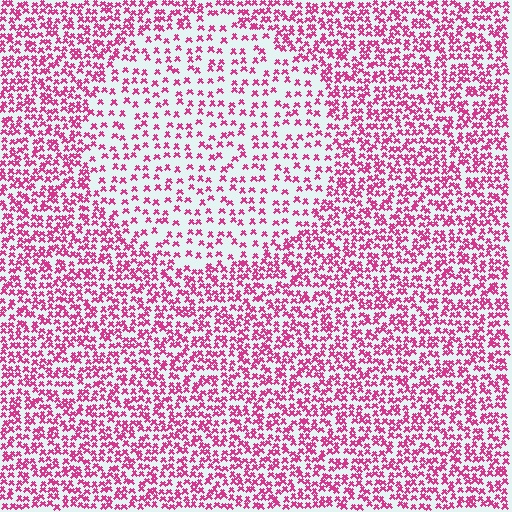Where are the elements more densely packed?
The elements are more densely packed outside the circle boundary.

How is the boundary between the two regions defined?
The boundary is defined by a change in element density (approximately 2.0x ratio). All elements are the same color, size, and shape.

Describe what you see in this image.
The image contains small magenta elements arranged at two different densities. A circle-shaped region is visible where the elements are less densely packed than the surrounding area.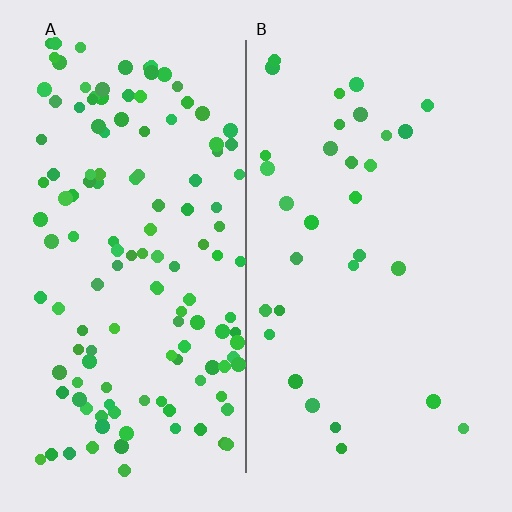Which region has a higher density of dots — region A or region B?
A (the left).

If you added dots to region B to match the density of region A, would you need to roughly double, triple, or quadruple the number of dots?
Approximately quadruple.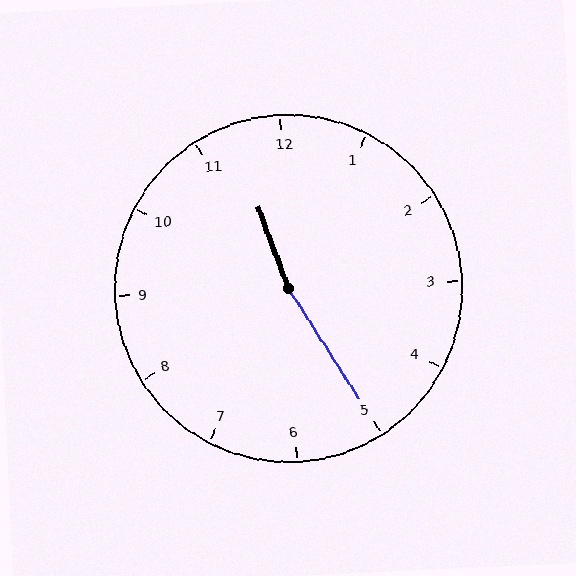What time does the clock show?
11:25.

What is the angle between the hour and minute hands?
Approximately 168 degrees.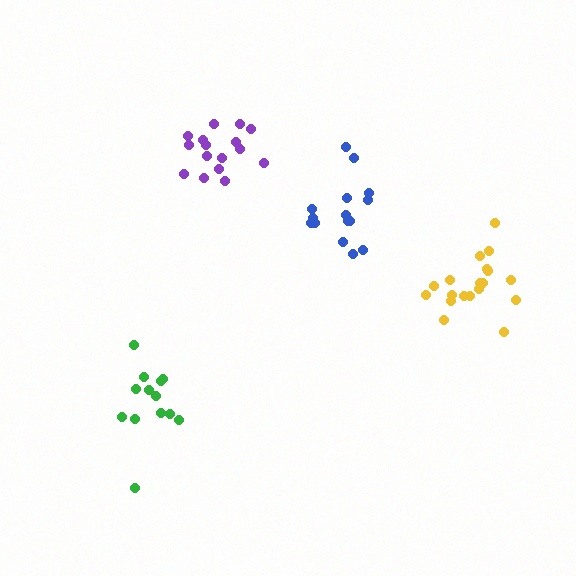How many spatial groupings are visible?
There are 4 spatial groupings.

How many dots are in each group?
Group 1: 15 dots, Group 2: 16 dots, Group 3: 19 dots, Group 4: 13 dots (63 total).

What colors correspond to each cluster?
The clusters are colored: blue, purple, yellow, green.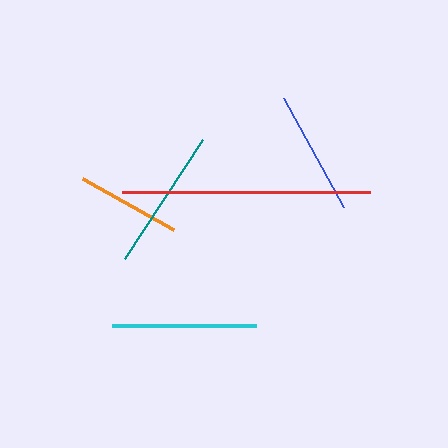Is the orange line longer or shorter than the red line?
The red line is longer than the orange line.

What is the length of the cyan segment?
The cyan segment is approximately 145 pixels long.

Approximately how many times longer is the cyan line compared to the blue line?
The cyan line is approximately 1.2 times the length of the blue line.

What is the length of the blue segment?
The blue segment is approximately 125 pixels long.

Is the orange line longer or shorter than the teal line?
The teal line is longer than the orange line.